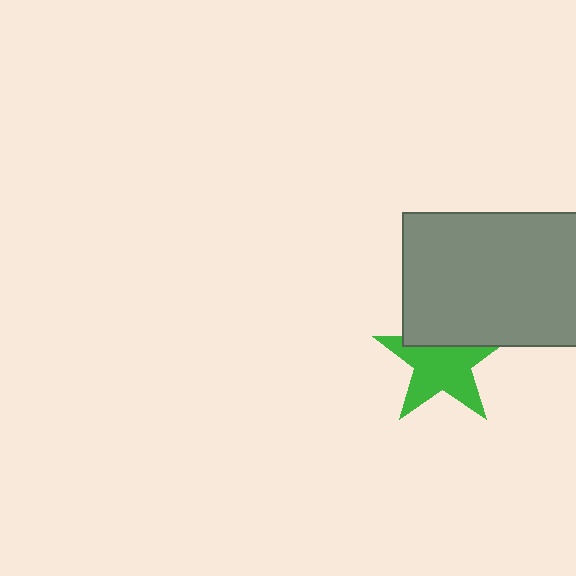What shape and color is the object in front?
The object in front is a gray rectangle.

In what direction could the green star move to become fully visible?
The green star could move down. That would shift it out from behind the gray rectangle entirely.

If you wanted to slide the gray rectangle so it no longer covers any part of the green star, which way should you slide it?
Slide it up — that is the most direct way to separate the two shapes.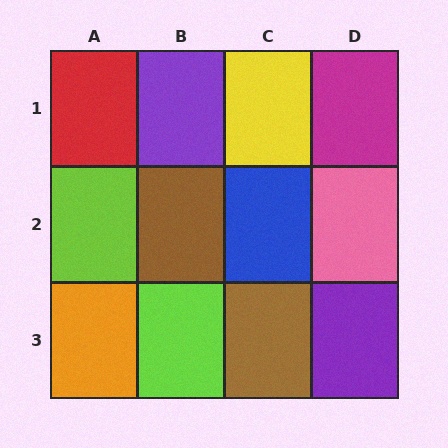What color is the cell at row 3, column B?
Lime.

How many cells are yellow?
1 cell is yellow.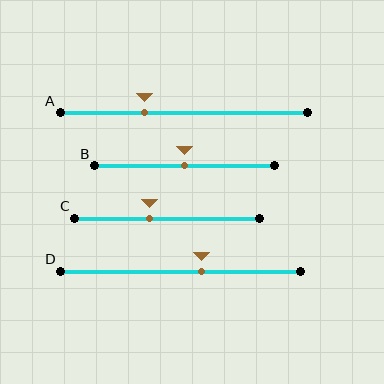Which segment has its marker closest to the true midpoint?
Segment B has its marker closest to the true midpoint.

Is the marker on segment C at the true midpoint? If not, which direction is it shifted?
No, the marker on segment C is shifted to the left by about 9% of the segment length.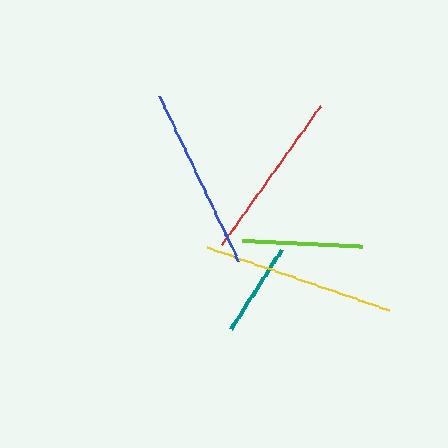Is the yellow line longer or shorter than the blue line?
The yellow line is longer than the blue line.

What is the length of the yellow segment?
The yellow segment is approximately 192 pixels long.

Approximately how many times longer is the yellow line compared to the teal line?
The yellow line is approximately 2.0 times the length of the teal line.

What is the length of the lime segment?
The lime segment is approximately 120 pixels long.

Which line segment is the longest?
The yellow line is the longest at approximately 192 pixels.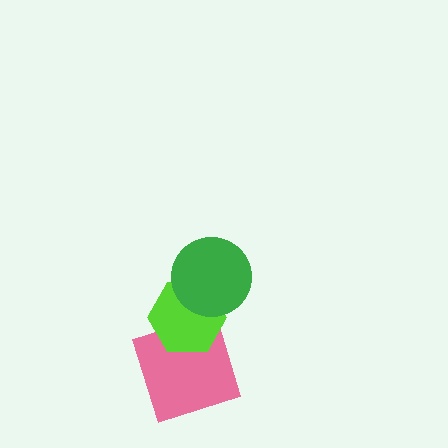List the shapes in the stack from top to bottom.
From top to bottom: the green circle, the lime hexagon, the pink square.